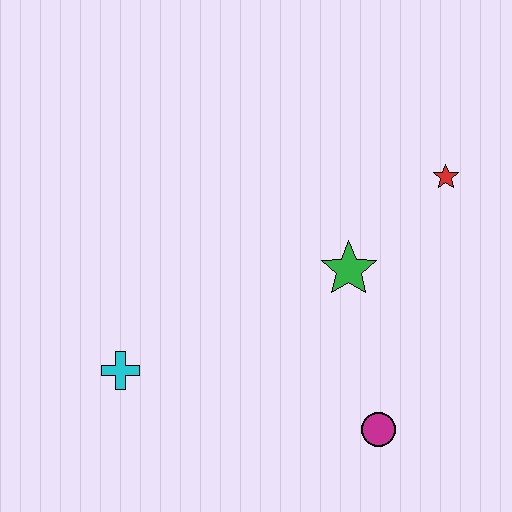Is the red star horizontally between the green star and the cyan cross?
No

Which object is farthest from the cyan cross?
The red star is farthest from the cyan cross.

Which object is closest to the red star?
The green star is closest to the red star.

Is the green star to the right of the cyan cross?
Yes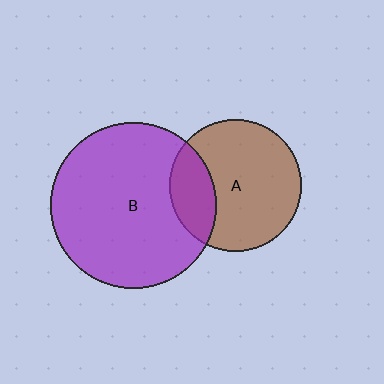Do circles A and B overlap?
Yes.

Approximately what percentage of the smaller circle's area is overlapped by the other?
Approximately 25%.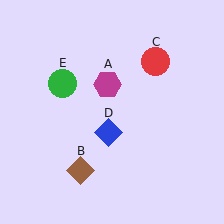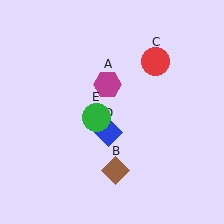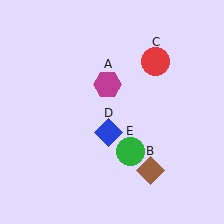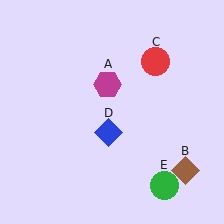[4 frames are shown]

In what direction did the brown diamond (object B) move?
The brown diamond (object B) moved right.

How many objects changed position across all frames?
2 objects changed position: brown diamond (object B), green circle (object E).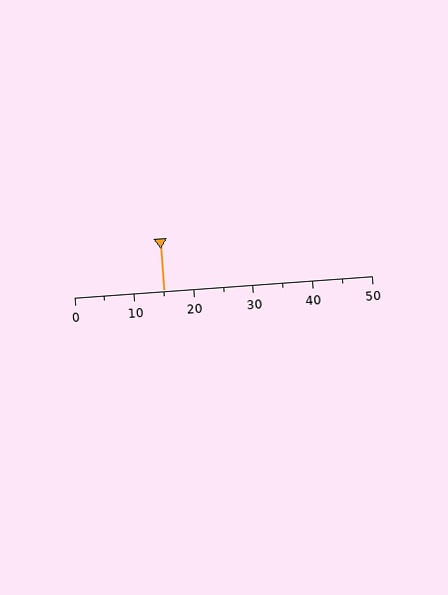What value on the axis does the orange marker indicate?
The marker indicates approximately 15.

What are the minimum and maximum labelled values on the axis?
The axis runs from 0 to 50.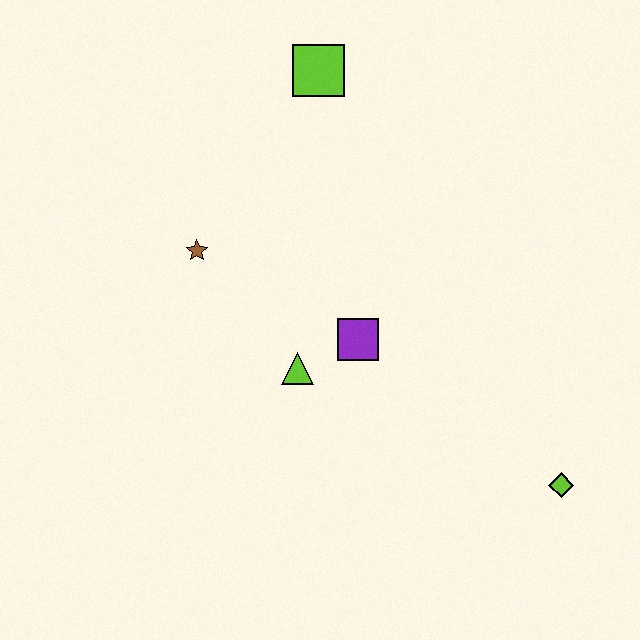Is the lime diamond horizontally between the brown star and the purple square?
No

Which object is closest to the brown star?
The lime triangle is closest to the brown star.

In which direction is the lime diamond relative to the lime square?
The lime diamond is below the lime square.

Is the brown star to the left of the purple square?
Yes